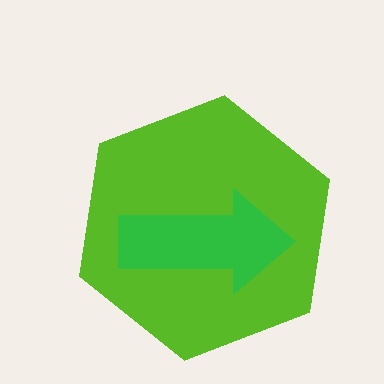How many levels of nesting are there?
2.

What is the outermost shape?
The lime hexagon.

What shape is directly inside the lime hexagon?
The green arrow.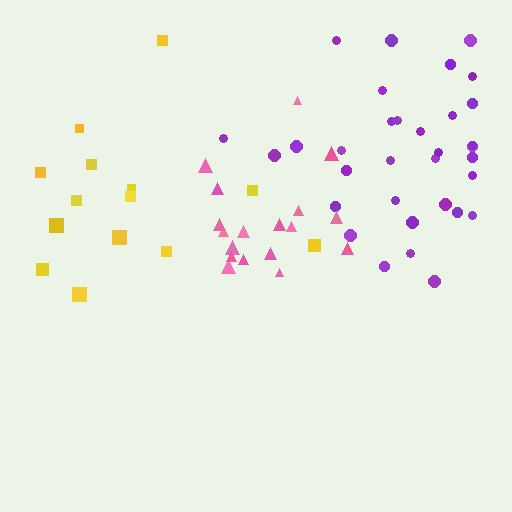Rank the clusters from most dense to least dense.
purple, pink, yellow.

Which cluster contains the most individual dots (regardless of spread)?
Purple (33).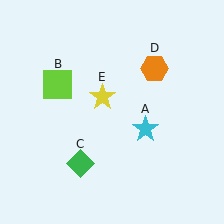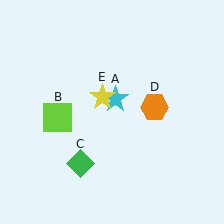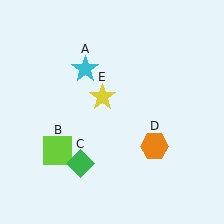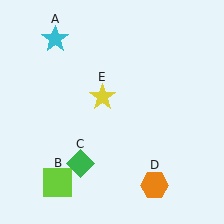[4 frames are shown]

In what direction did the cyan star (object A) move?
The cyan star (object A) moved up and to the left.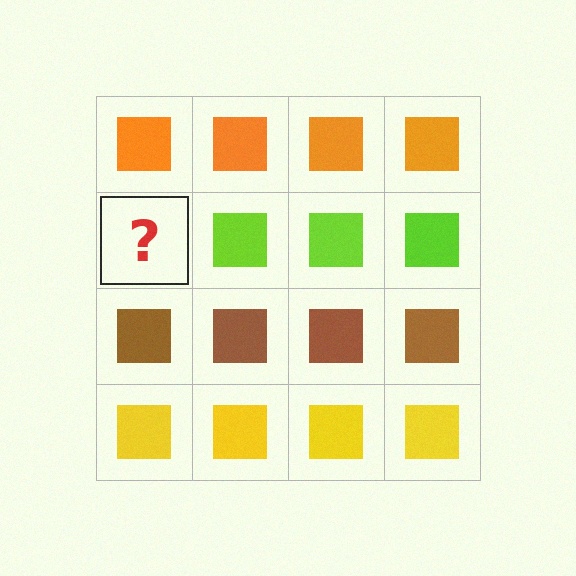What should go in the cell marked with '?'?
The missing cell should contain a lime square.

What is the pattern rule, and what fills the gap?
The rule is that each row has a consistent color. The gap should be filled with a lime square.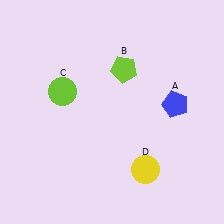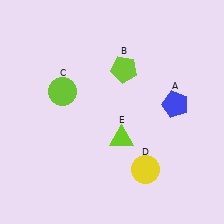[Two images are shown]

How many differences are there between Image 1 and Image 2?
There is 1 difference between the two images.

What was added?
A lime triangle (E) was added in Image 2.